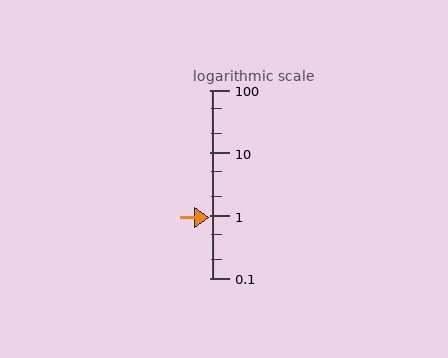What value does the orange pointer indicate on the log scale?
The pointer indicates approximately 0.93.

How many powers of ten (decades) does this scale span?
The scale spans 3 decades, from 0.1 to 100.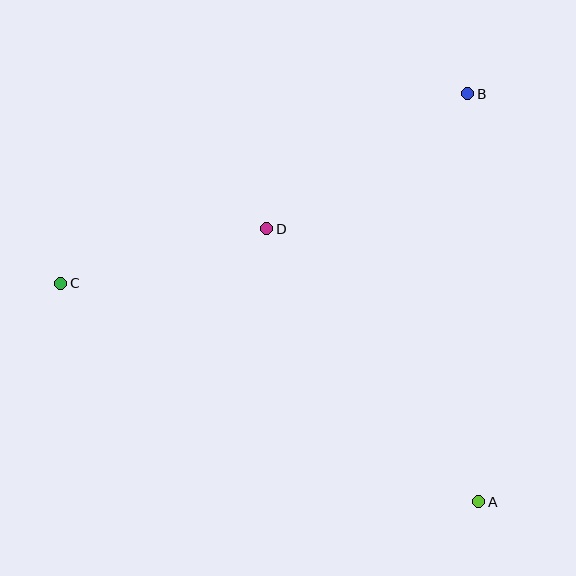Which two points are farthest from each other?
Points A and C are farthest from each other.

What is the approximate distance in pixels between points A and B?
The distance between A and B is approximately 408 pixels.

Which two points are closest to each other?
Points C and D are closest to each other.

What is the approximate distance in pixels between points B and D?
The distance between B and D is approximately 242 pixels.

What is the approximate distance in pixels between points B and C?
The distance between B and C is approximately 449 pixels.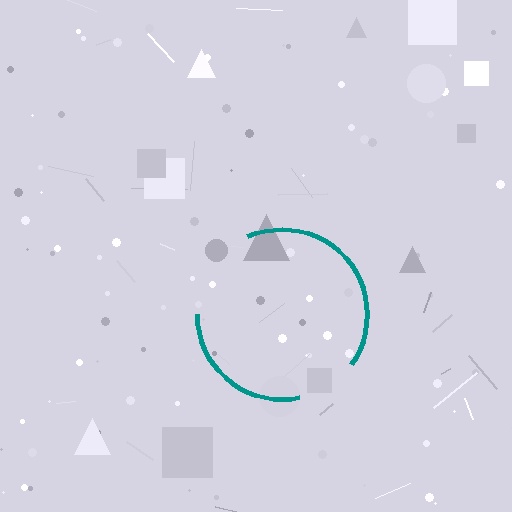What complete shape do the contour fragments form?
The contour fragments form a circle.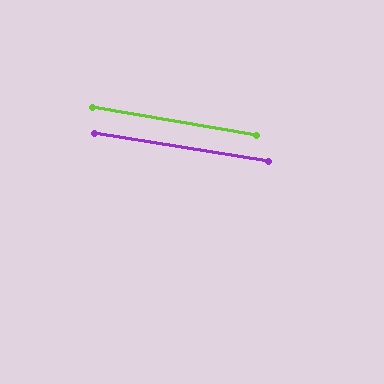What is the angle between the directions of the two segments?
Approximately 0 degrees.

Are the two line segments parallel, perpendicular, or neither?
Parallel — their directions differ by only 0.3°.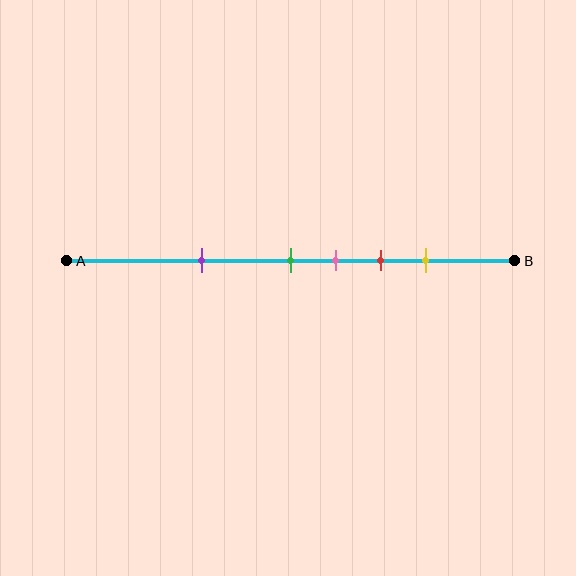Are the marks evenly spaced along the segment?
No, the marks are not evenly spaced.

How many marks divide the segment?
There are 5 marks dividing the segment.